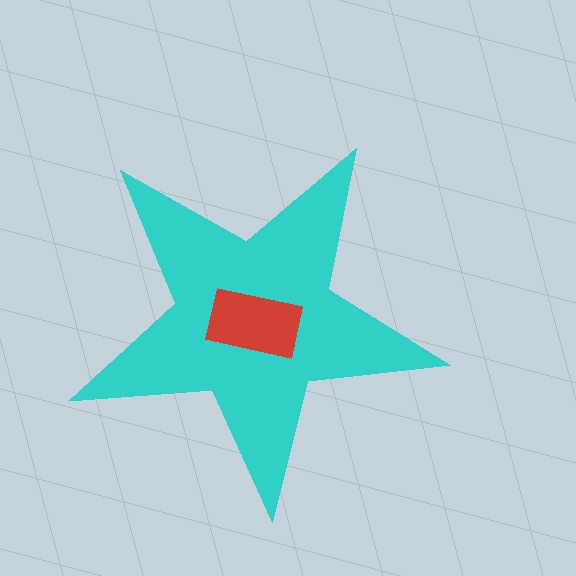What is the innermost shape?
The red rectangle.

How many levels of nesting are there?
2.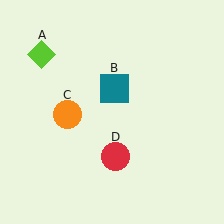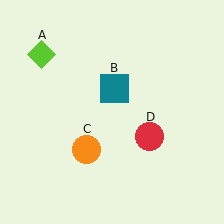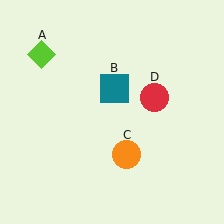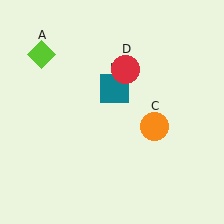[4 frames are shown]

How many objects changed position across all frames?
2 objects changed position: orange circle (object C), red circle (object D).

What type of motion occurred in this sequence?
The orange circle (object C), red circle (object D) rotated counterclockwise around the center of the scene.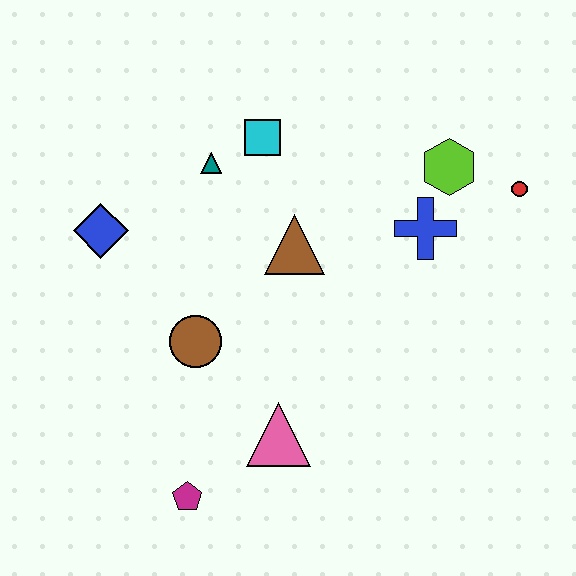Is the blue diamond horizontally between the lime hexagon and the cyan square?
No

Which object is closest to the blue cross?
The lime hexagon is closest to the blue cross.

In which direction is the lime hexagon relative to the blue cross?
The lime hexagon is above the blue cross.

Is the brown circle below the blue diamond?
Yes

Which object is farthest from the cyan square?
The magenta pentagon is farthest from the cyan square.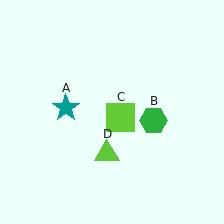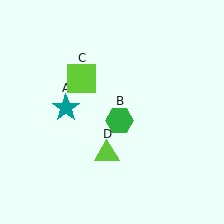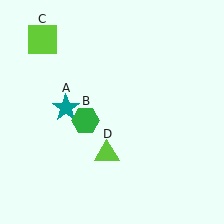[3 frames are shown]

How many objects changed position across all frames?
2 objects changed position: green hexagon (object B), lime square (object C).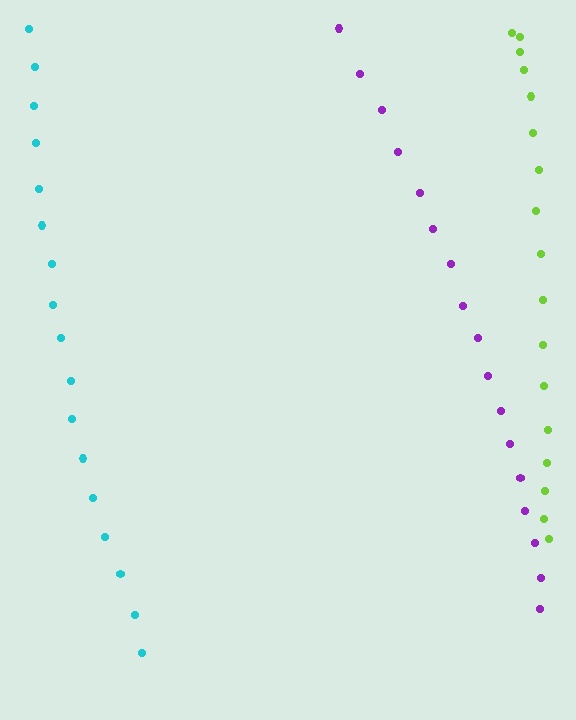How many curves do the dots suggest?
There are 3 distinct paths.